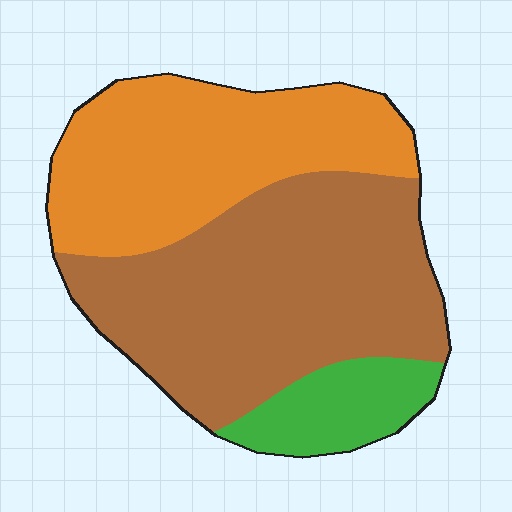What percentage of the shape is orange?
Orange covers 37% of the shape.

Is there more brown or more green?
Brown.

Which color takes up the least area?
Green, at roughly 10%.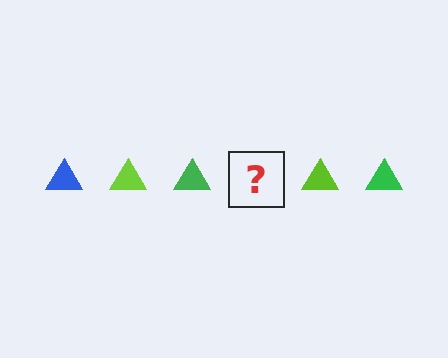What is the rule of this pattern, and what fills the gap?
The rule is that the pattern cycles through blue, lime, green triangles. The gap should be filled with a blue triangle.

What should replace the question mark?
The question mark should be replaced with a blue triangle.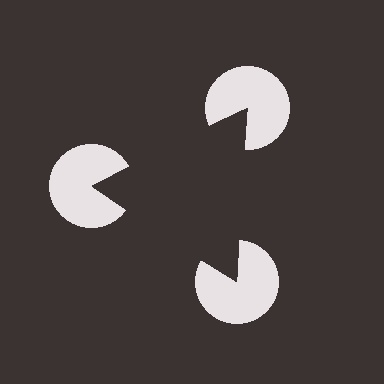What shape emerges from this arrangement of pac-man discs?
An illusory triangle — its edges are inferred from the aligned wedge cuts in the pac-man discs, not physically drawn.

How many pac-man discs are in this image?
There are 3 — one at each vertex of the illusory triangle.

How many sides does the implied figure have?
3 sides.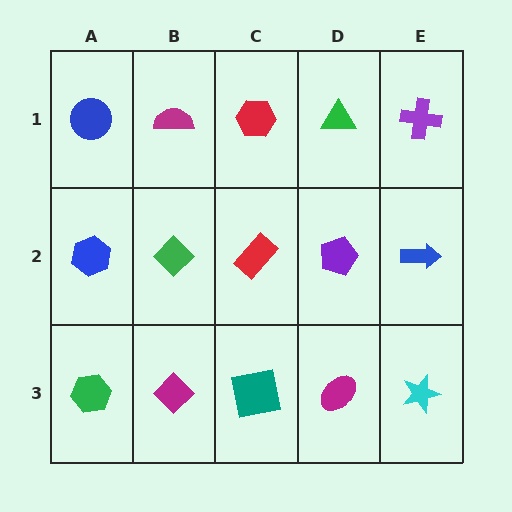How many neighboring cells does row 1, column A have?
2.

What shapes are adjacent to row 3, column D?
A purple pentagon (row 2, column D), a teal square (row 3, column C), a cyan star (row 3, column E).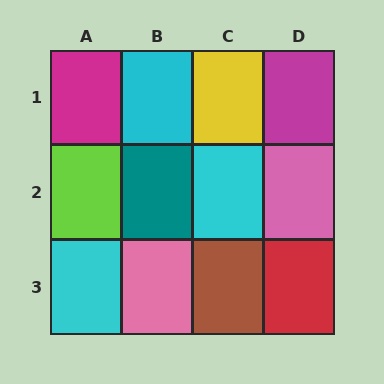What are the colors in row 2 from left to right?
Lime, teal, cyan, pink.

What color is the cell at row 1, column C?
Yellow.